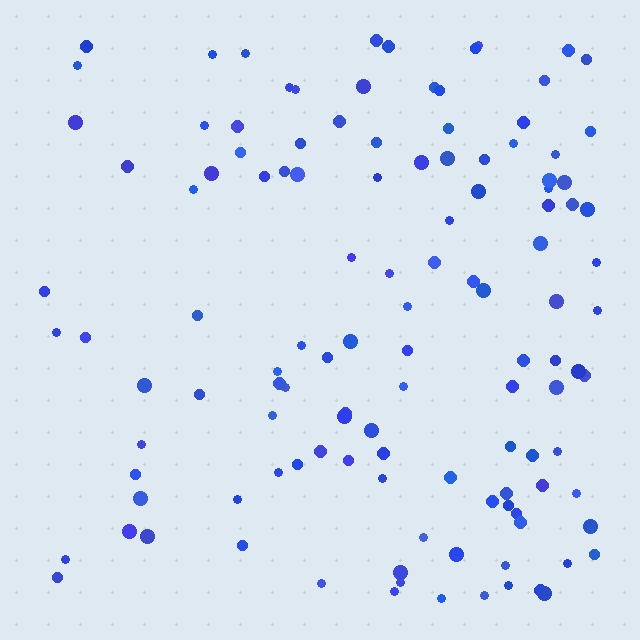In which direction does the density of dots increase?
From left to right, with the right side densest.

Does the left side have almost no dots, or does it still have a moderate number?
Still a moderate number, just noticeably fewer than the right.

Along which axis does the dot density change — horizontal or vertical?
Horizontal.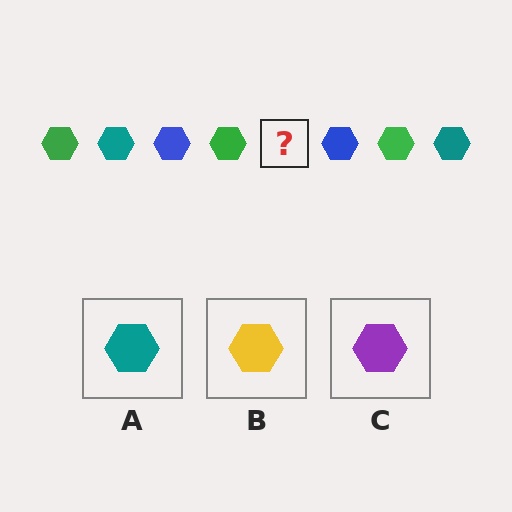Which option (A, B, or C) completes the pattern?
A.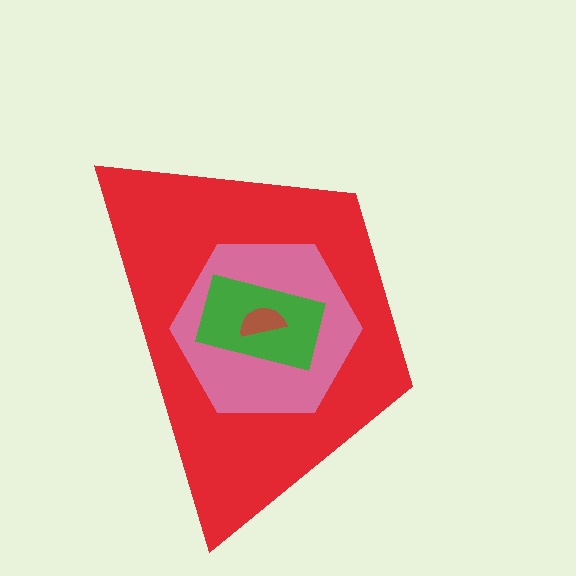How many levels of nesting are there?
4.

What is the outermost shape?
The red trapezoid.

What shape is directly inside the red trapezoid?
The pink hexagon.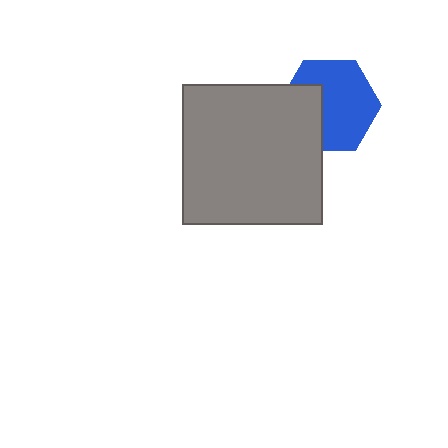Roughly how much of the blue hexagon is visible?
Most of it is visible (roughly 67%).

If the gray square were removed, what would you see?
You would see the complete blue hexagon.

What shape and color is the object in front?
The object in front is a gray square.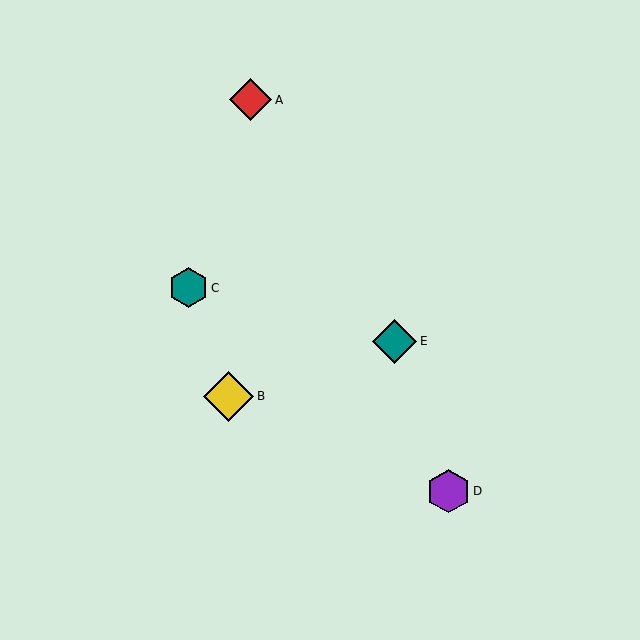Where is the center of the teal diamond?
The center of the teal diamond is at (395, 341).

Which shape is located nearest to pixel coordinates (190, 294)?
The teal hexagon (labeled C) at (188, 288) is nearest to that location.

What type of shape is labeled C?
Shape C is a teal hexagon.